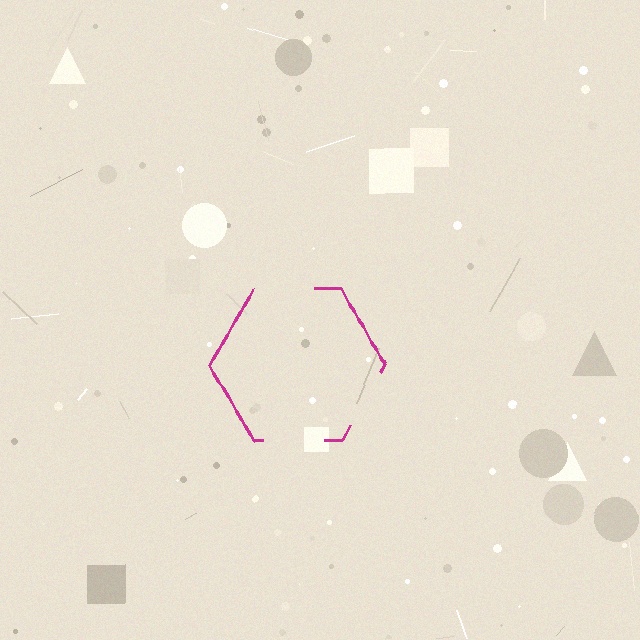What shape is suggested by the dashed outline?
The dashed outline suggests a hexagon.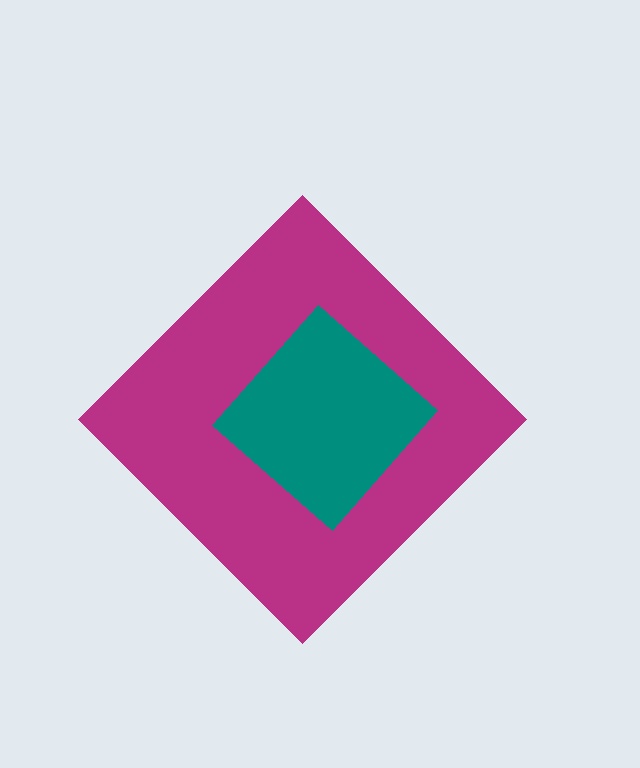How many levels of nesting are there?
2.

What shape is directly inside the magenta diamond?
The teal diamond.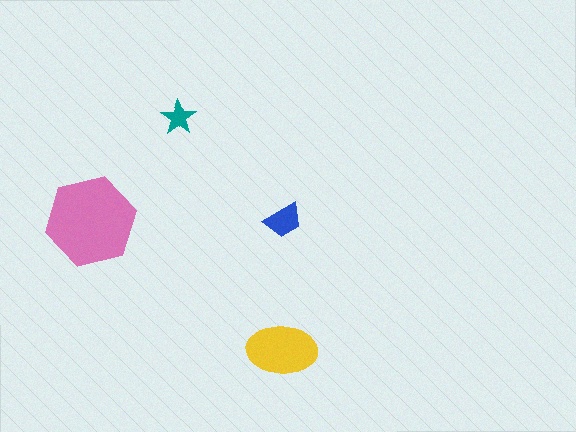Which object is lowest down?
The yellow ellipse is bottommost.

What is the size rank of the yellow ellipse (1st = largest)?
2nd.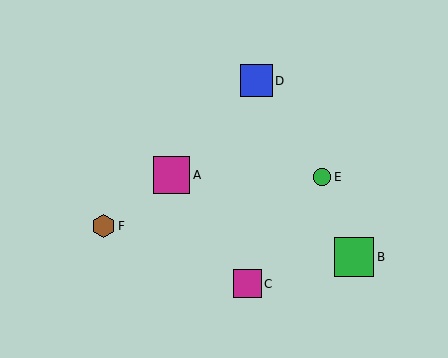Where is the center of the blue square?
The center of the blue square is at (256, 81).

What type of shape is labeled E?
Shape E is a green circle.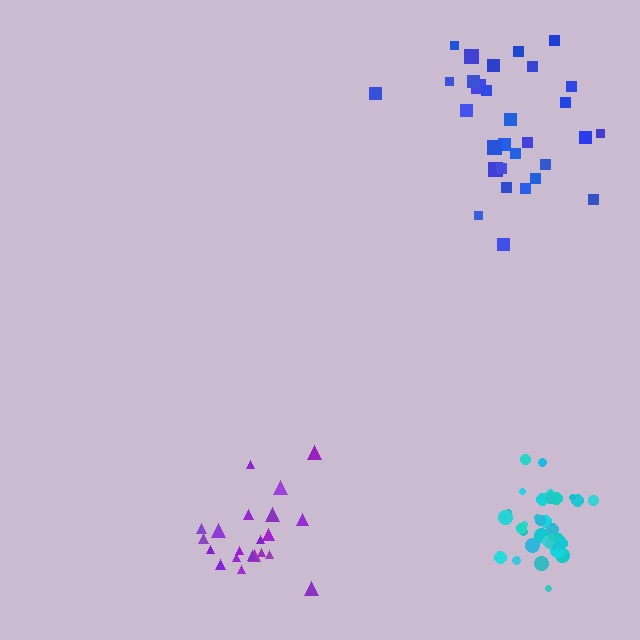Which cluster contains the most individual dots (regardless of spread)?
Cyan (35).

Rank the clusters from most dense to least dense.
cyan, purple, blue.